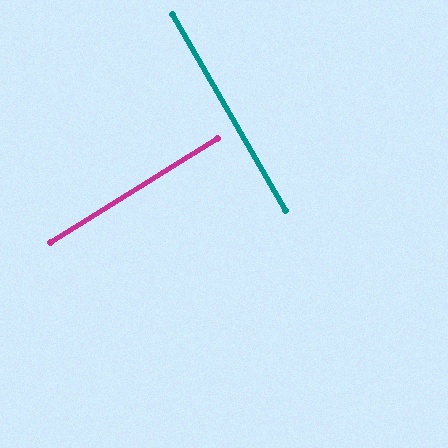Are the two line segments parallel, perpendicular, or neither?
Perpendicular — they meet at approximately 88°.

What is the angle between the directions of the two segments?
Approximately 88 degrees.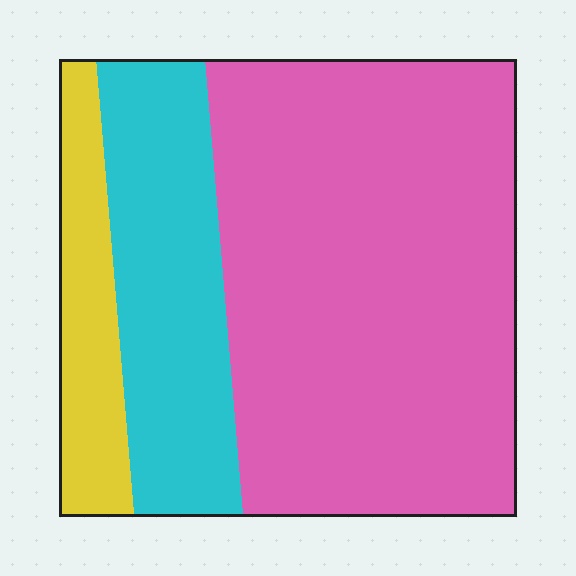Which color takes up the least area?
Yellow, at roughly 10%.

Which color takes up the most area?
Pink, at roughly 65%.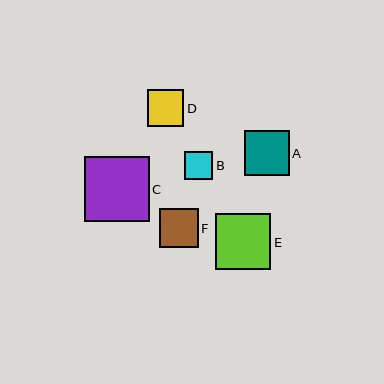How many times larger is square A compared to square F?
Square A is approximately 1.2 times the size of square F.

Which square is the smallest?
Square B is the smallest with a size of approximately 28 pixels.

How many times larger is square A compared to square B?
Square A is approximately 1.6 times the size of square B.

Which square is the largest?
Square C is the largest with a size of approximately 65 pixels.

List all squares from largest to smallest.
From largest to smallest: C, E, A, F, D, B.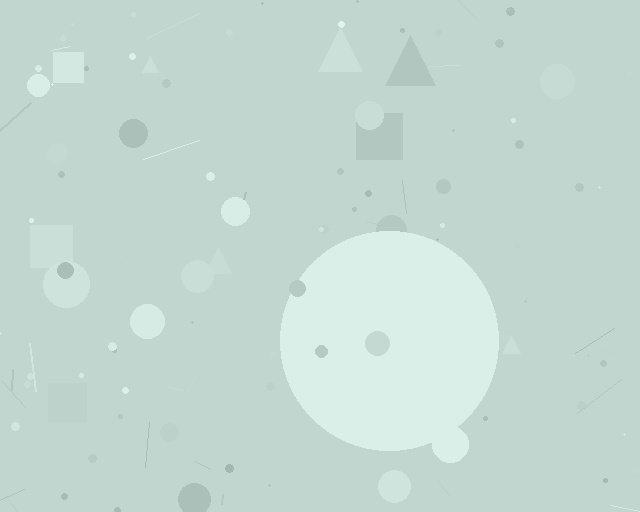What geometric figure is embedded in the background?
A circle is embedded in the background.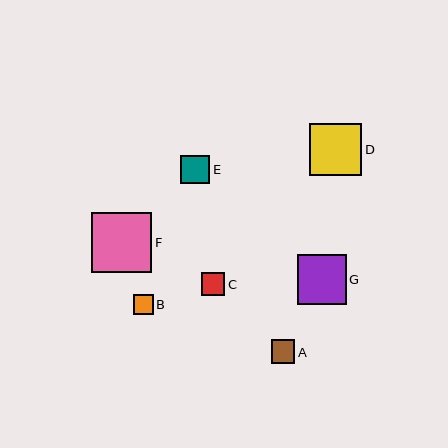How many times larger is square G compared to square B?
Square G is approximately 2.5 times the size of square B.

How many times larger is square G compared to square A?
Square G is approximately 2.1 times the size of square A.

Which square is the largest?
Square F is the largest with a size of approximately 60 pixels.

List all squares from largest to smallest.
From largest to smallest: F, D, G, E, A, C, B.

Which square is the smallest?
Square B is the smallest with a size of approximately 20 pixels.